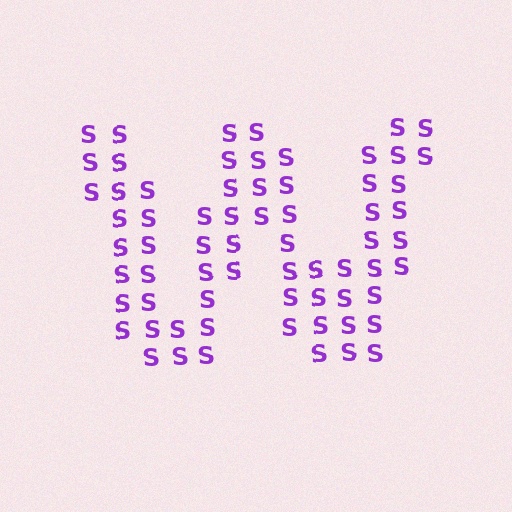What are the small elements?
The small elements are letter S's.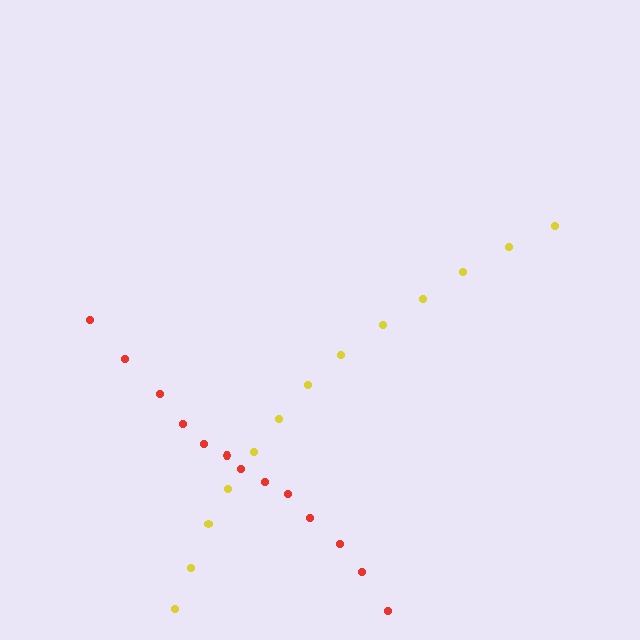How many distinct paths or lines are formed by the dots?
There are 2 distinct paths.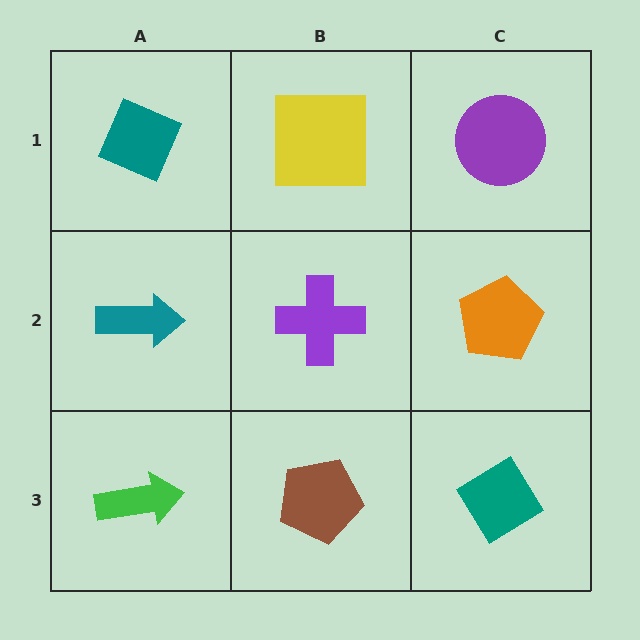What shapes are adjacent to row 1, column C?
An orange pentagon (row 2, column C), a yellow square (row 1, column B).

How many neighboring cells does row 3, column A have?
2.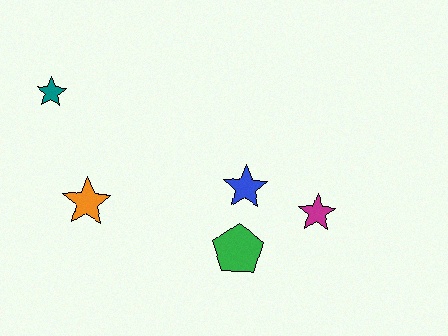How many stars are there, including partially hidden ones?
There are 4 stars.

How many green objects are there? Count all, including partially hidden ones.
There is 1 green object.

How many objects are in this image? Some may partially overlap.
There are 5 objects.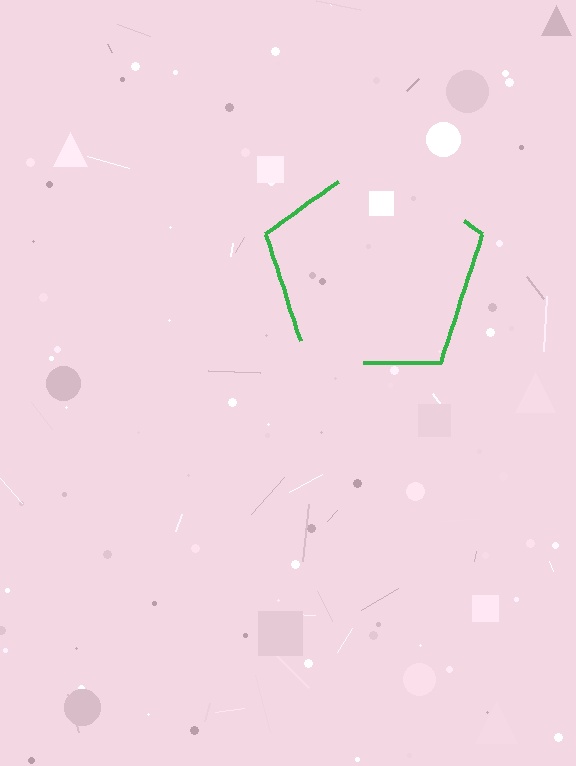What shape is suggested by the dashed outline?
The dashed outline suggests a pentagon.